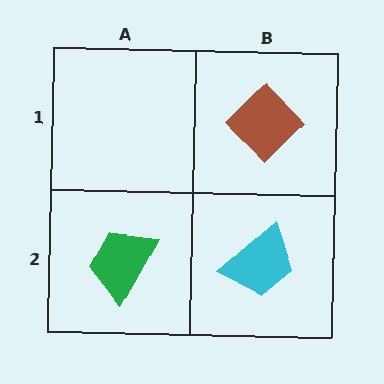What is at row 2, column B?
A cyan trapezoid.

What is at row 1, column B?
A brown diamond.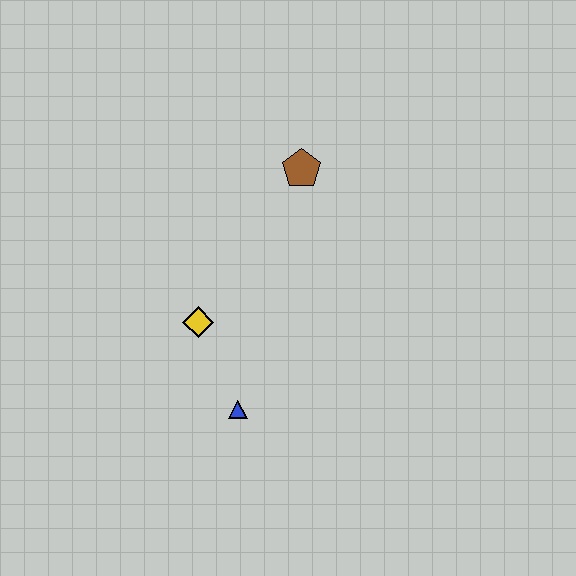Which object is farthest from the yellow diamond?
The brown pentagon is farthest from the yellow diamond.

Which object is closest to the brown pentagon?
The yellow diamond is closest to the brown pentagon.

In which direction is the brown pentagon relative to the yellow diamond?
The brown pentagon is above the yellow diamond.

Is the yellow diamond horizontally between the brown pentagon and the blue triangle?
No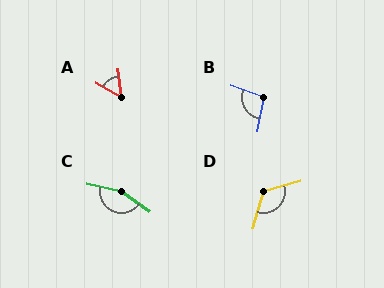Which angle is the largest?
C, at approximately 158 degrees.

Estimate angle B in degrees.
Approximately 99 degrees.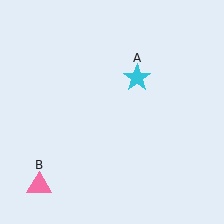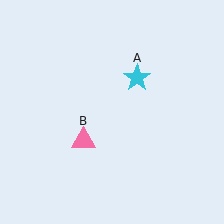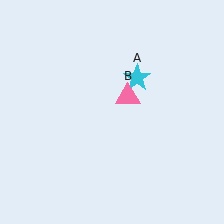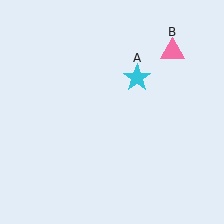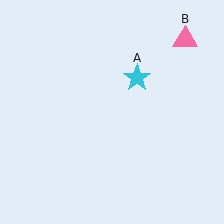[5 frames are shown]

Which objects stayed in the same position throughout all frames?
Cyan star (object A) remained stationary.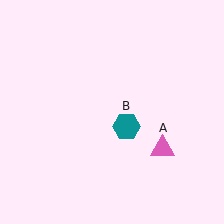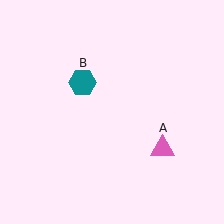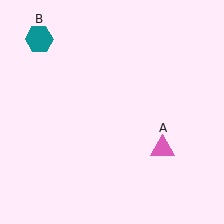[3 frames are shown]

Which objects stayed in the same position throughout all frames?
Pink triangle (object A) remained stationary.